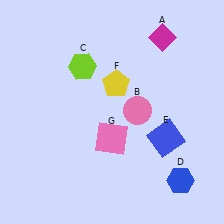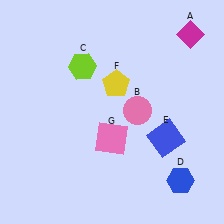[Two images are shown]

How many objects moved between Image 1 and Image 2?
1 object moved between the two images.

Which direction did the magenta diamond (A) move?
The magenta diamond (A) moved right.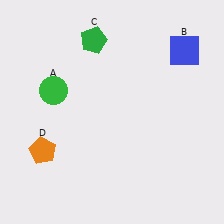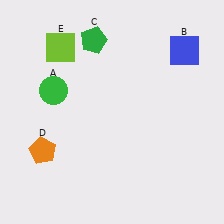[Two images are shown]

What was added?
A lime square (E) was added in Image 2.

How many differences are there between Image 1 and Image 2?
There is 1 difference between the two images.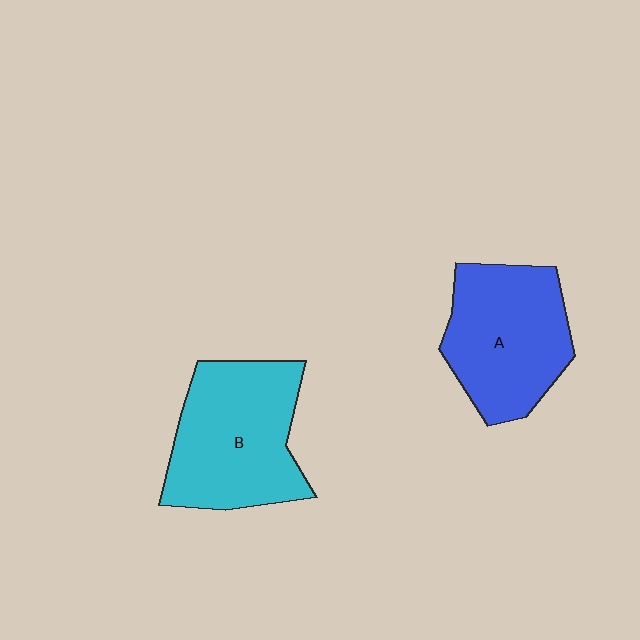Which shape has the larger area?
Shape B (cyan).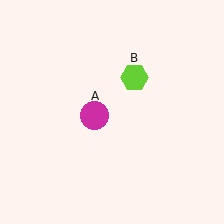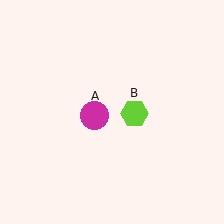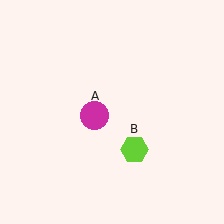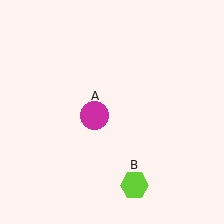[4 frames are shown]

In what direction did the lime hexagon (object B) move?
The lime hexagon (object B) moved down.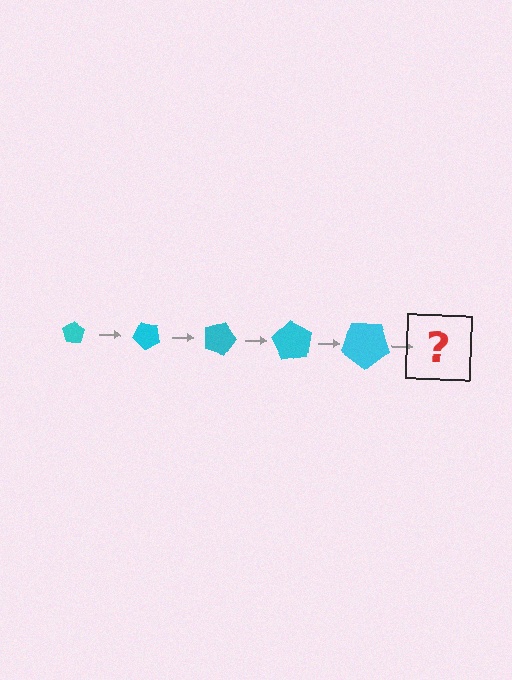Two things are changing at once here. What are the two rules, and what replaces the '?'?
The two rules are that the pentagon grows larger each step and it rotates 45 degrees each step. The '?' should be a pentagon, larger than the previous one and rotated 225 degrees from the start.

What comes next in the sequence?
The next element should be a pentagon, larger than the previous one and rotated 225 degrees from the start.